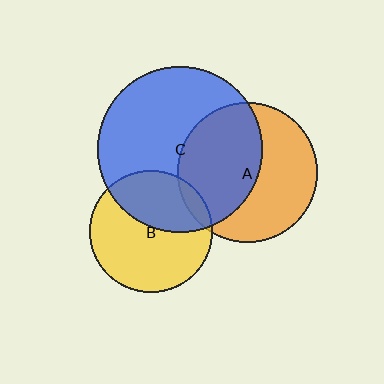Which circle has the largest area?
Circle C (blue).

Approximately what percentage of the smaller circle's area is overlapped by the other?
Approximately 40%.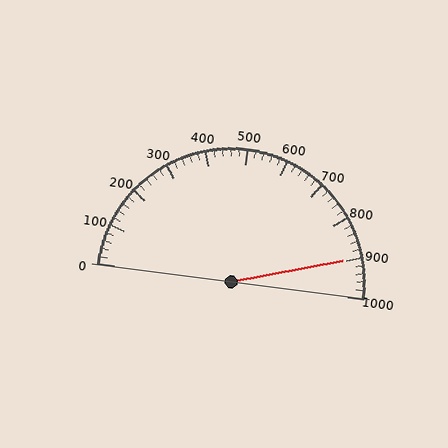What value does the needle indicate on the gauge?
The needle indicates approximately 900.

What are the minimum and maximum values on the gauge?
The gauge ranges from 0 to 1000.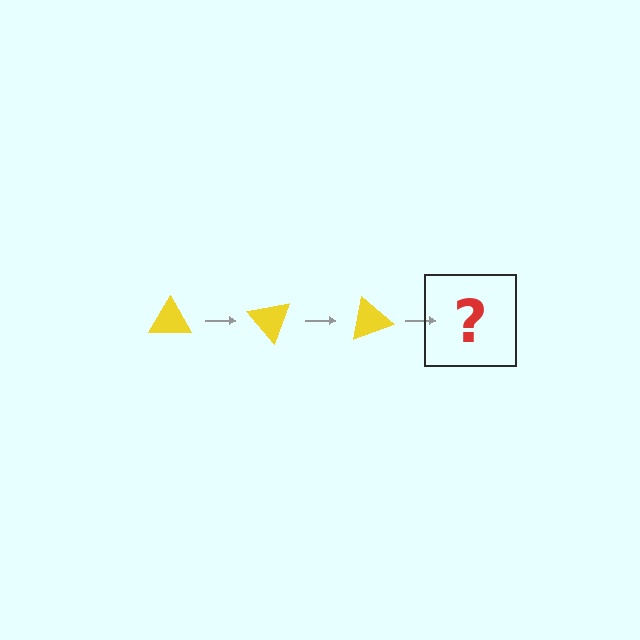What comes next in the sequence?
The next element should be a yellow triangle rotated 150 degrees.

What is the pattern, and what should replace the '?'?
The pattern is that the triangle rotates 50 degrees each step. The '?' should be a yellow triangle rotated 150 degrees.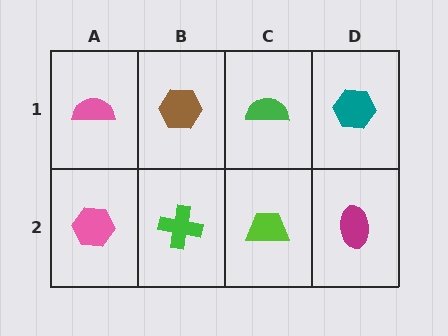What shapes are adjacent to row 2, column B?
A brown hexagon (row 1, column B), a pink hexagon (row 2, column A), a lime trapezoid (row 2, column C).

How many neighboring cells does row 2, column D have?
2.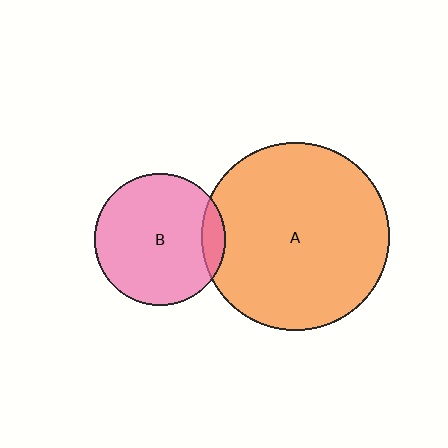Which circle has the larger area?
Circle A (orange).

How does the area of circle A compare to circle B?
Approximately 2.0 times.